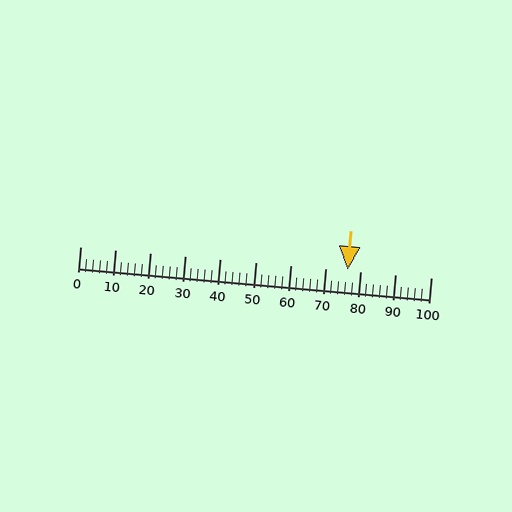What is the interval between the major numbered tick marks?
The major tick marks are spaced 10 units apart.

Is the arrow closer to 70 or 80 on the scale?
The arrow is closer to 80.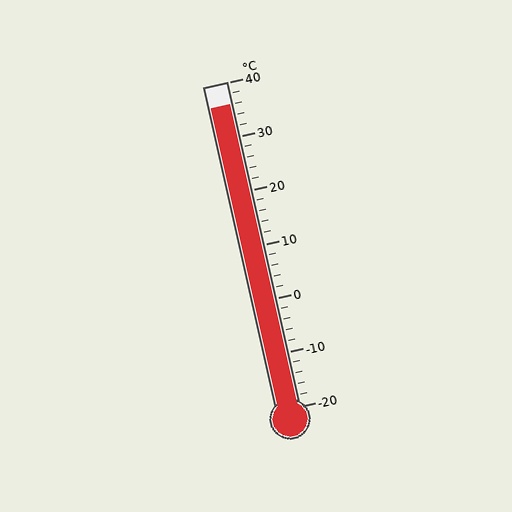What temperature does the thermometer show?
The thermometer shows approximately 36°C.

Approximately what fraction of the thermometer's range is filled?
The thermometer is filled to approximately 95% of its range.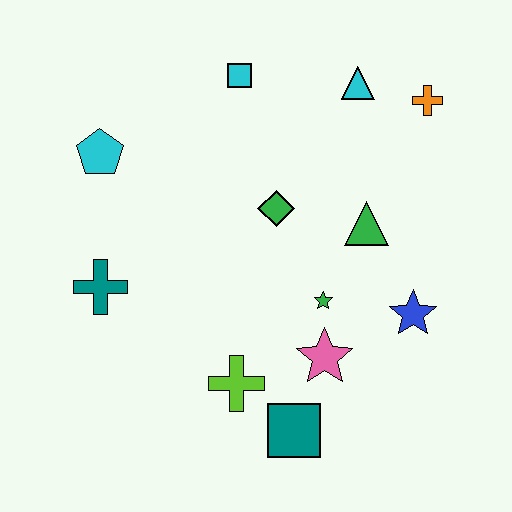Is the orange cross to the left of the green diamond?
No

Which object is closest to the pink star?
The green star is closest to the pink star.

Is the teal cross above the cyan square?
No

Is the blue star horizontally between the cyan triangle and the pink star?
No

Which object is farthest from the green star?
The cyan pentagon is farthest from the green star.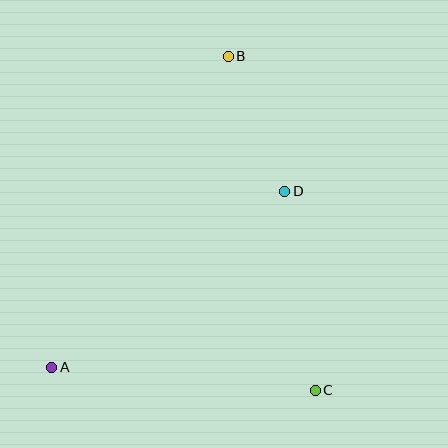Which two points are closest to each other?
Points B and D are closest to each other.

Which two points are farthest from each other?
Points A and B are farthest from each other.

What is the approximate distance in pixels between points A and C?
The distance between A and C is approximately 265 pixels.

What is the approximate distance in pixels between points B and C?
The distance between B and C is approximately 345 pixels.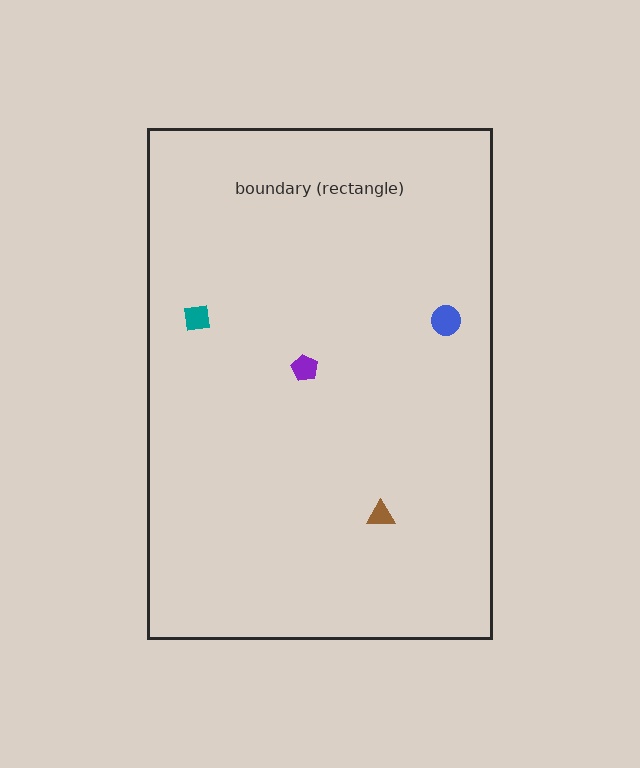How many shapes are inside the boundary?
4 inside, 0 outside.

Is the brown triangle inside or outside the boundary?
Inside.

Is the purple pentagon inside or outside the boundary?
Inside.